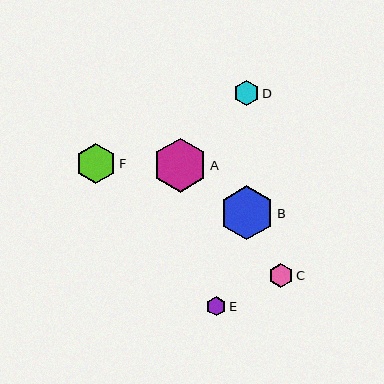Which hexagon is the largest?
Hexagon A is the largest with a size of approximately 55 pixels.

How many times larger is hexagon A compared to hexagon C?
Hexagon A is approximately 2.3 times the size of hexagon C.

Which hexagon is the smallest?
Hexagon E is the smallest with a size of approximately 20 pixels.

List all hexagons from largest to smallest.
From largest to smallest: A, B, F, D, C, E.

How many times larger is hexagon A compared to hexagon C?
Hexagon A is approximately 2.3 times the size of hexagon C.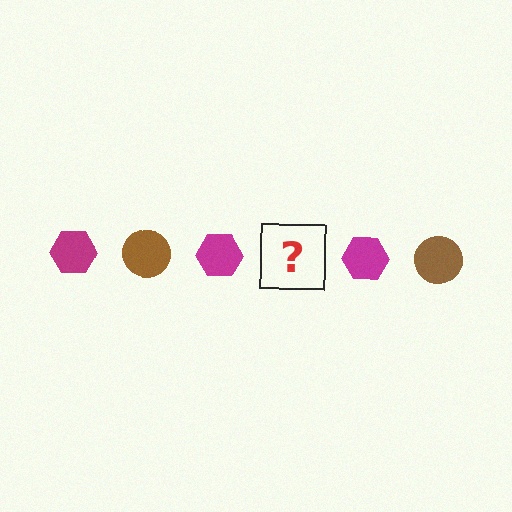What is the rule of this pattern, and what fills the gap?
The rule is that the pattern alternates between magenta hexagon and brown circle. The gap should be filled with a brown circle.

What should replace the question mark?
The question mark should be replaced with a brown circle.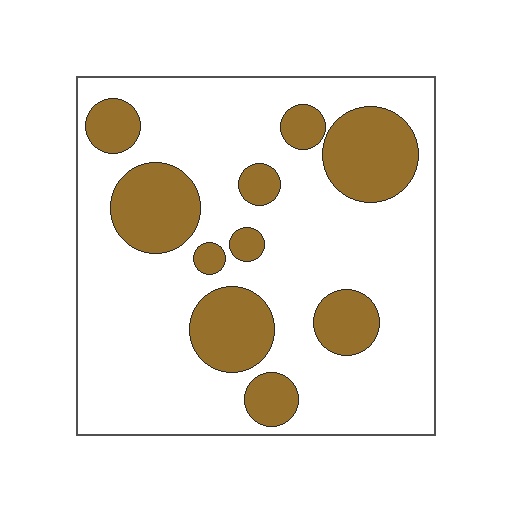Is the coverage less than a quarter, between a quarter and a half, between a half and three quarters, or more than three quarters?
Between a quarter and a half.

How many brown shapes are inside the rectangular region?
10.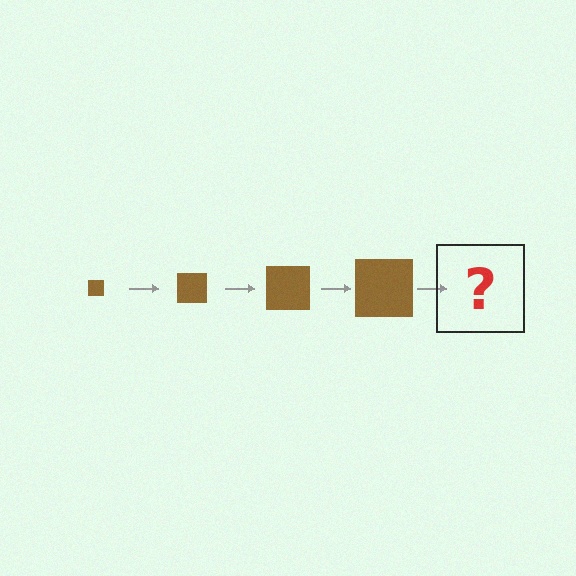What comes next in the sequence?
The next element should be a brown square, larger than the previous one.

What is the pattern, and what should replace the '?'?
The pattern is that the square gets progressively larger each step. The '?' should be a brown square, larger than the previous one.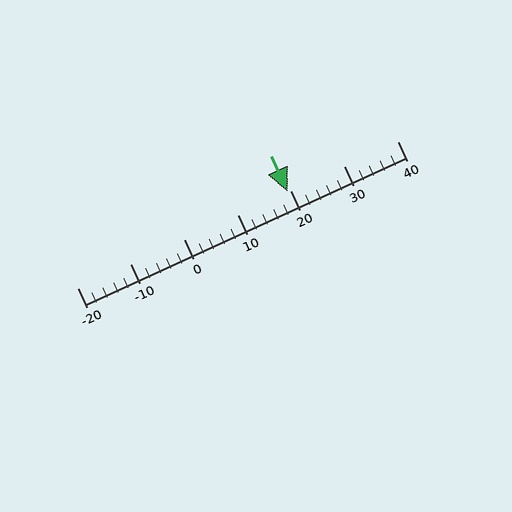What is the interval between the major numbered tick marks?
The major tick marks are spaced 10 units apart.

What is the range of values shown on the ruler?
The ruler shows values from -20 to 40.